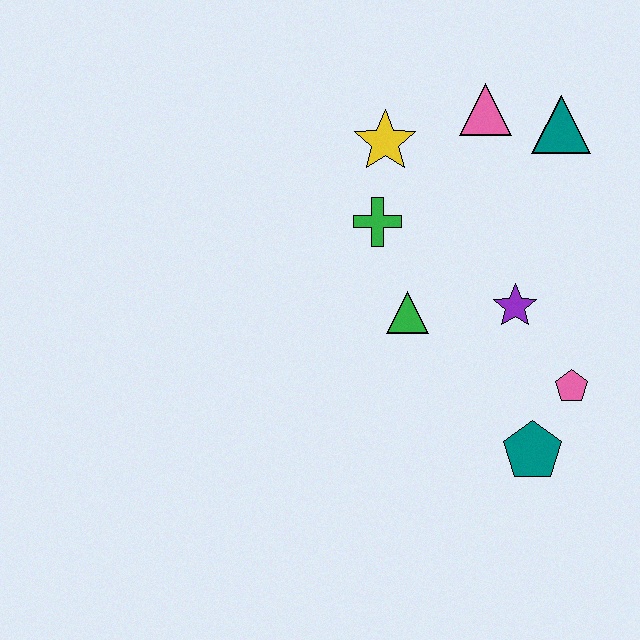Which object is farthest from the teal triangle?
The teal pentagon is farthest from the teal triangle.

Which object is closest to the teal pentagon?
The pink pentagon is closest to the teal pentagon.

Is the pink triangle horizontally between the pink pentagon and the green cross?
Yes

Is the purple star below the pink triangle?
Yes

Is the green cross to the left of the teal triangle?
Yes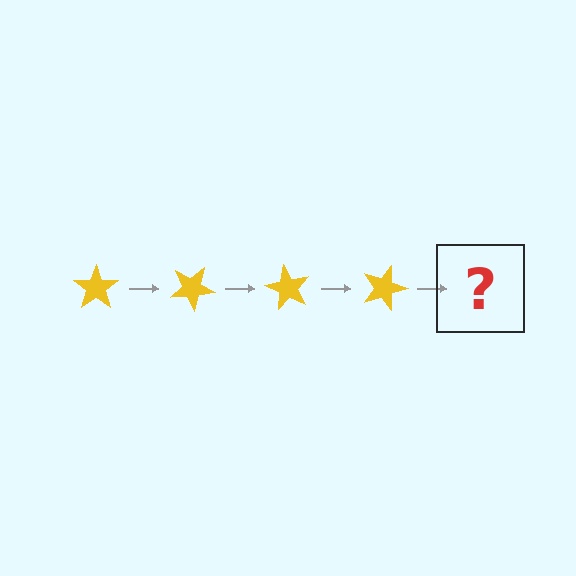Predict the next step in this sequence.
The next step is a yellow star rotated 120 degrees.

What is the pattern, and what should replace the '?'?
The pattern is that the star rotates 30 degrees each step. The '?' should be a yellow star rotated 120 degrees.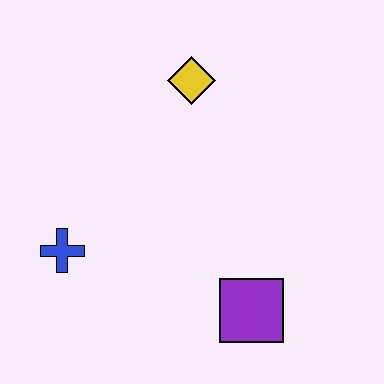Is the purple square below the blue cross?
Yes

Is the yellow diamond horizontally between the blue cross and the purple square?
Yes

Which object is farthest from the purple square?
The yellow diamond is farthest from the purple square.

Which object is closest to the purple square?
The blue cross is closest to the purple square.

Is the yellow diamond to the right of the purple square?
No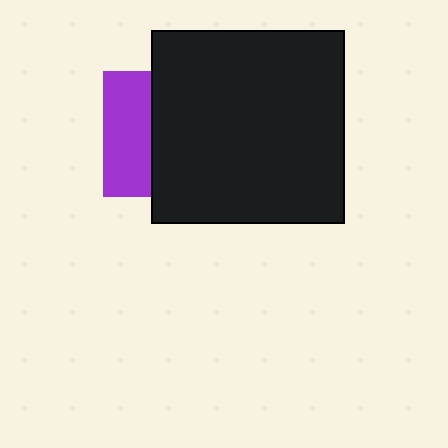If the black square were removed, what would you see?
You would see the complete purple square.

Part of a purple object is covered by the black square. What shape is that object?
It is a square.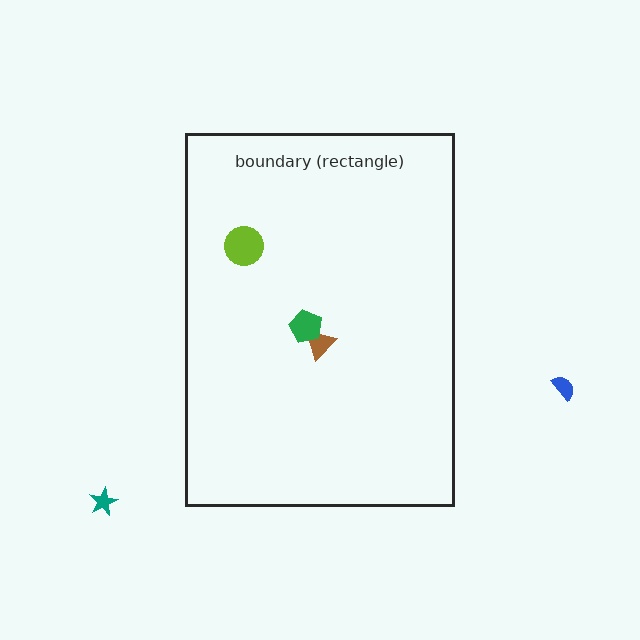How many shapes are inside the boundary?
3 inside, 2 outside.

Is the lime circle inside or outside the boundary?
Inside.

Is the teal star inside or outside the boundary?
Outside.